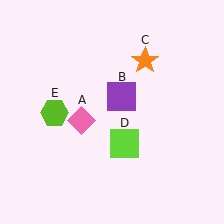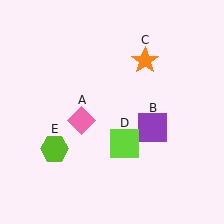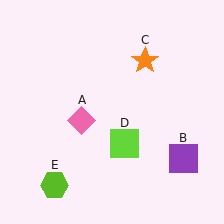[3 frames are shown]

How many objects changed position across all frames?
2 objects changed position: purple square (object B), lime hexagon (object E).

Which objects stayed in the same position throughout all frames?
Pink diamond (object A) and orange star (object C) and lime square (object D) remained stationary.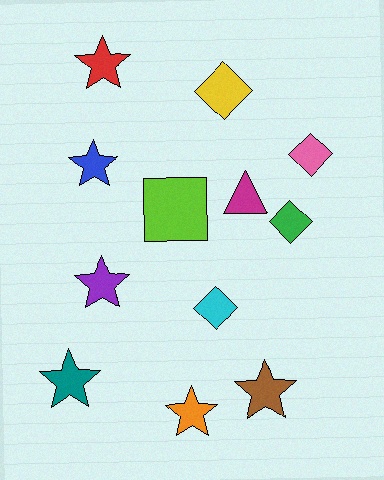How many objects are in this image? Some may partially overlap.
There are 12 objects.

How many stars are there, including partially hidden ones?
There are 6 stars.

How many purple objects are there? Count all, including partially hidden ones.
There is 1 purple object.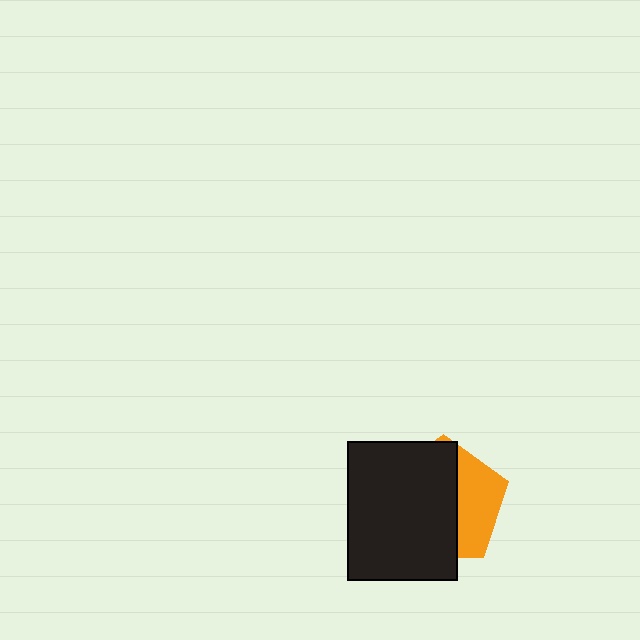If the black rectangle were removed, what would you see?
You would see the complete orange pentagon.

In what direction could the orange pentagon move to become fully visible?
The orange pentagon could move right. That would shift it out from behind the black rectangle entirely.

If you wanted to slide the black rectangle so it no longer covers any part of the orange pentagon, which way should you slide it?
Slide it left — that is the most direct way to separate the two shapes.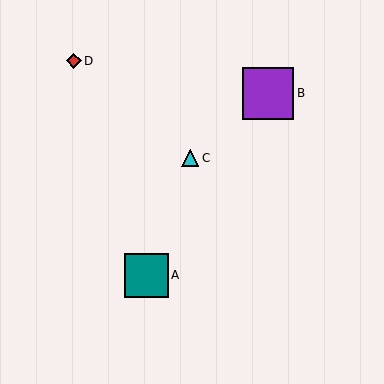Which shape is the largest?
The purple square (labeled B) is the largest.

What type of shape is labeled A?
Shape A is a teal square.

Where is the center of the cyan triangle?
The center of the cyan triangle is at (190, 158).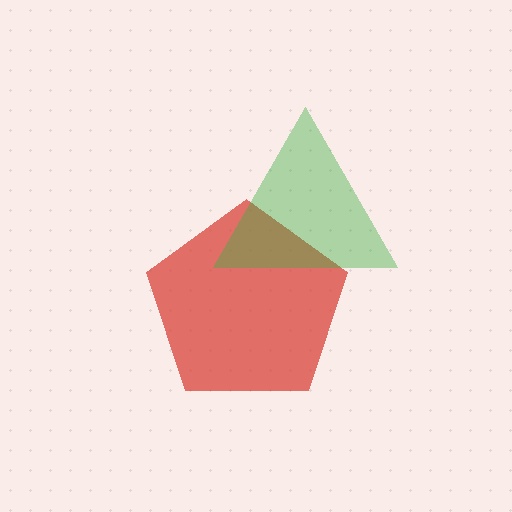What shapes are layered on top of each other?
The layered shapes are: a red pentagon, a green triangle.